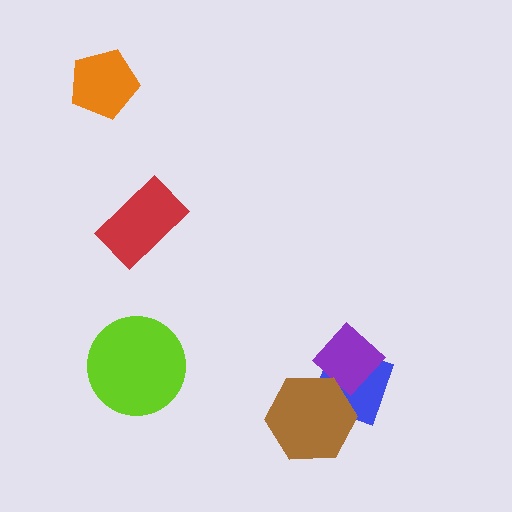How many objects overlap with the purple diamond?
1 object overlaps with the purple diamond.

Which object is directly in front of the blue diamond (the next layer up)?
The purple diamond is directly in front of the blue diamond.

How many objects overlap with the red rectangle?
0 objects overlap with the red rectangle.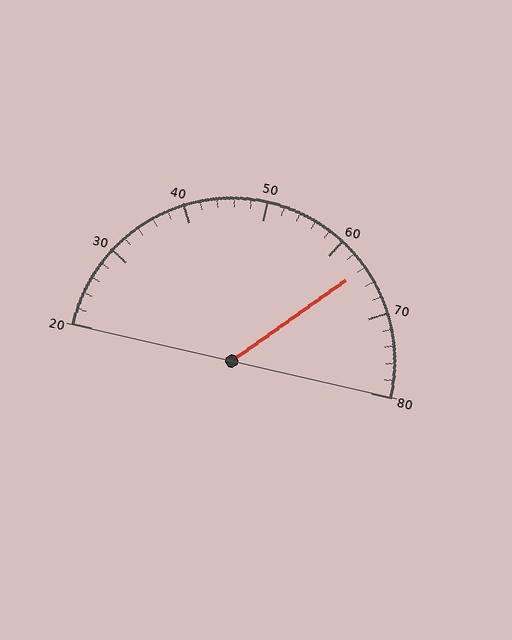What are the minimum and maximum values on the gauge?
The gauge ranges from 20 to 80.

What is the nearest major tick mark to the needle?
The nearest major tick mark is 60.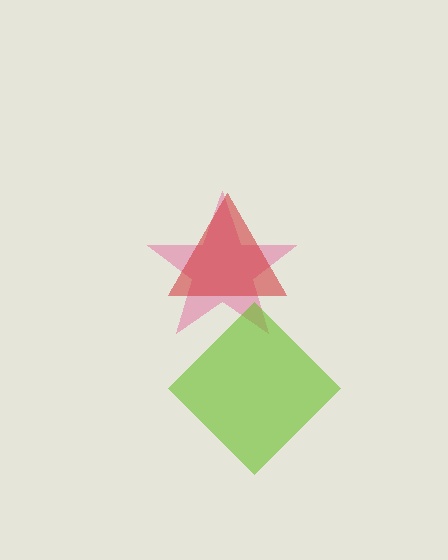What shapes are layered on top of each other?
The layered shapes are: a pink star, a lime diamond, a red triangle.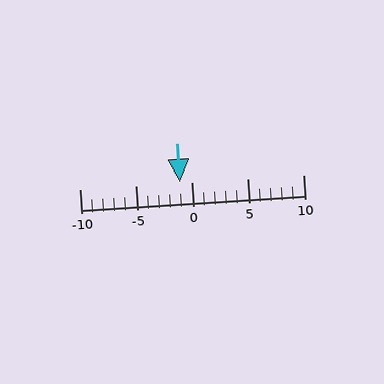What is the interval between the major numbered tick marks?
The major tick marks are spaced 5 units apart.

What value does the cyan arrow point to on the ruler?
The cyan arrow points to approximately -1.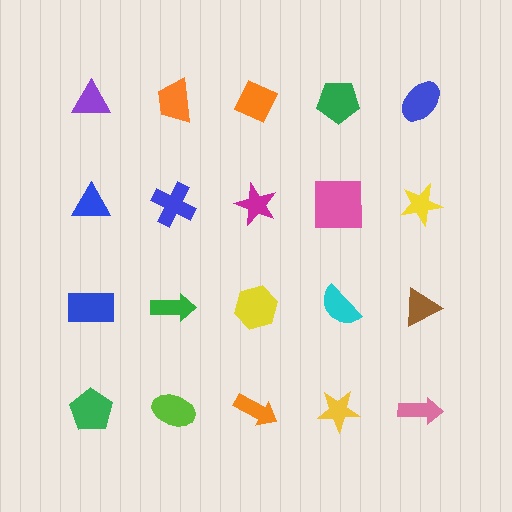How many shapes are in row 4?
5 shapes.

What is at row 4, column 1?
A green pentagon.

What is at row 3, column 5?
A brown triangle.